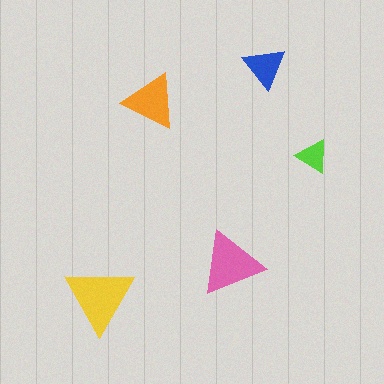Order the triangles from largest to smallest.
the yellow one, the pink one, the orange one, the blue one, the lime one.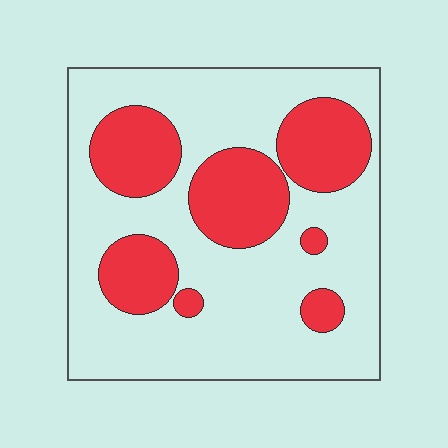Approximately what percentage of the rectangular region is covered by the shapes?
Approximately 30%.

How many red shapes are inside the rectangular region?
7.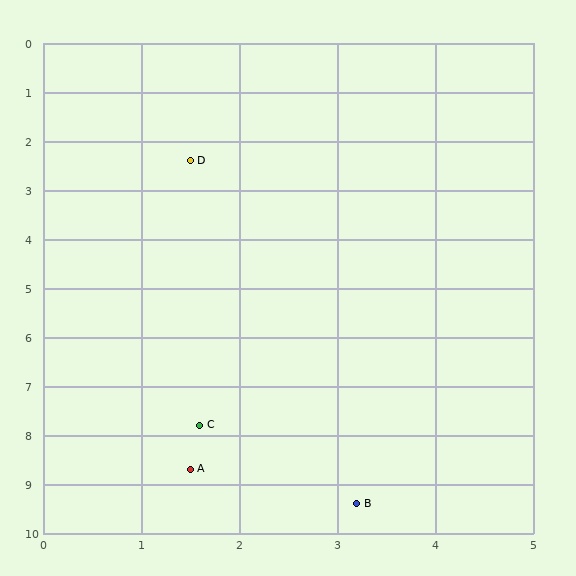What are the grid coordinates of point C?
Point C is at approximately (1.6, 7.8).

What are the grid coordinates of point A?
Point A is at approximately (1.5, 8.7).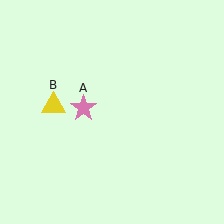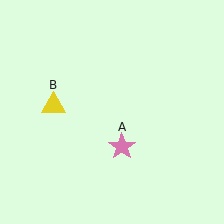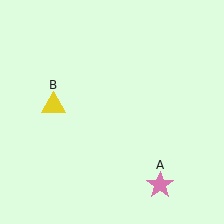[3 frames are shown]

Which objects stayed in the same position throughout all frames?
Yellow triangle (object B) remained stationary.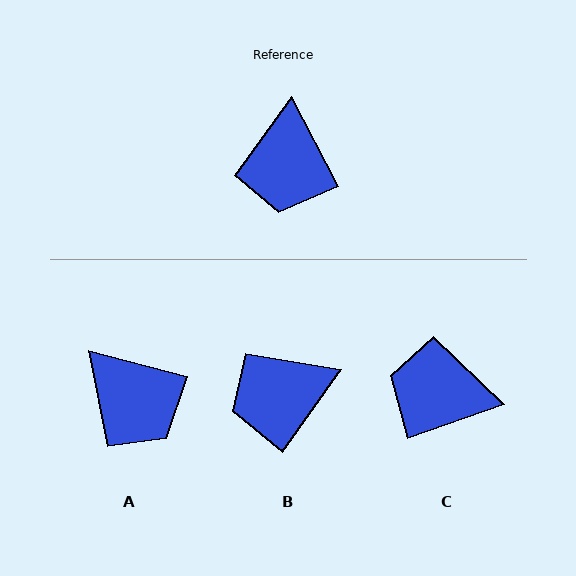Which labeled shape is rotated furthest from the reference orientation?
C, about 98 degrees away.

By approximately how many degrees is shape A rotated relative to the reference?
Approximately 48 degrees counter-clockwise.